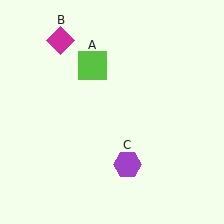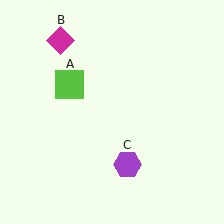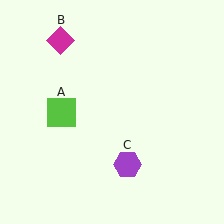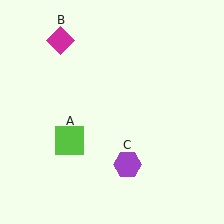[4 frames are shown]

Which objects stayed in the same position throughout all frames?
Magenta diamond (object B) and purple hexagon (object C) remained stationary.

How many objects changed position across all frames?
1 object changed position: lime square (object A).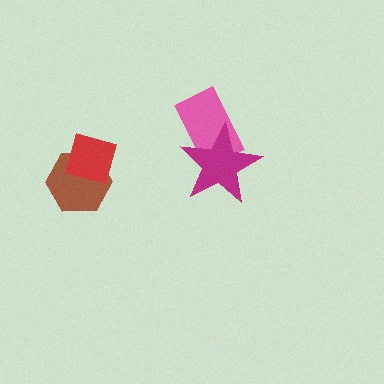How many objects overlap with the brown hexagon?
1 object overlaps with the brown hexagon.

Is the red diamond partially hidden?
No, no other shape covers it.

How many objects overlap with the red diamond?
1 object overlaps with the red diamond.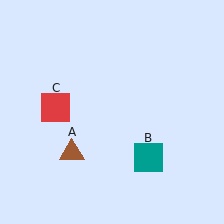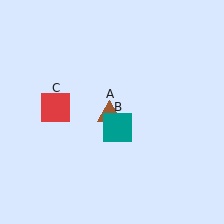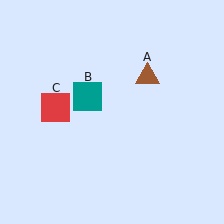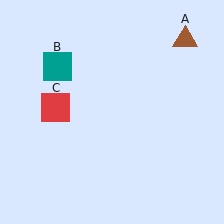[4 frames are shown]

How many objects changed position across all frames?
2 objects changed position: brown triangle (object A), teal square (object B).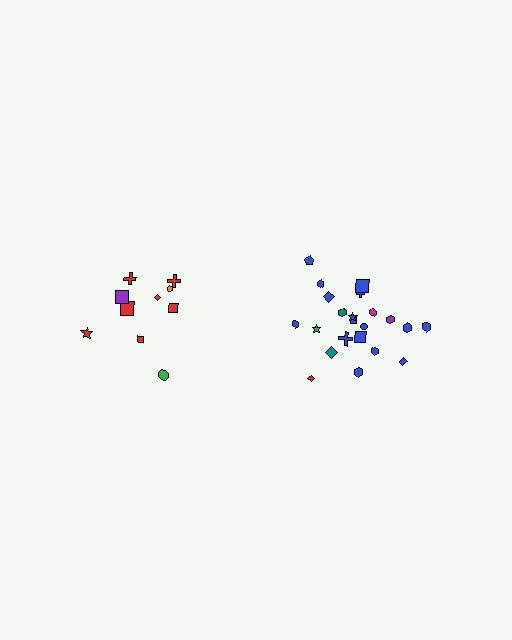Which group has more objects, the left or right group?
The right group.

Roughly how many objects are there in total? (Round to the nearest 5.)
Roughly 30 objects in total.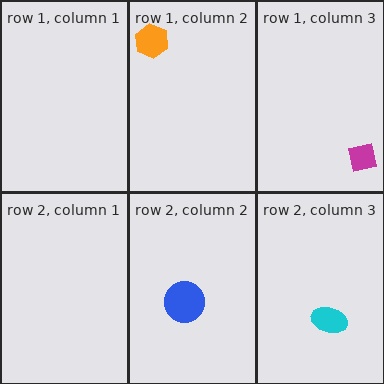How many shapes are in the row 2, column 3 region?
1.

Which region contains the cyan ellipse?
The row 2, column 3 region.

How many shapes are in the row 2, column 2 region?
1.